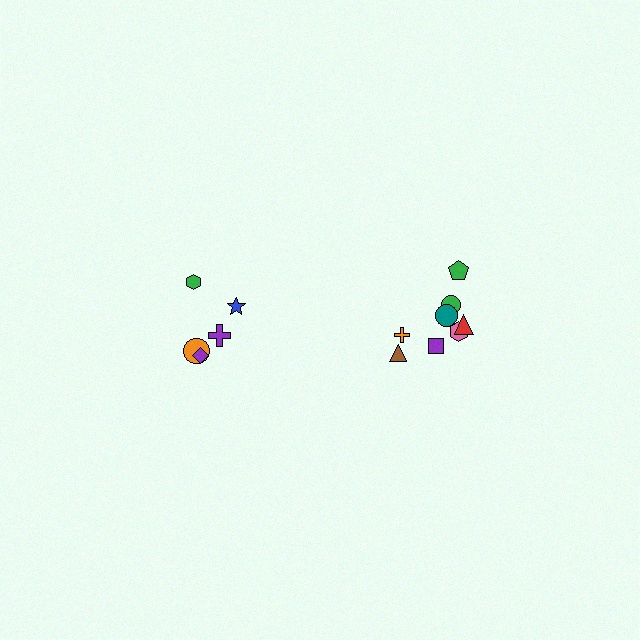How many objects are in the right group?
There are 8 objects.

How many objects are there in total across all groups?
There are 13 objects.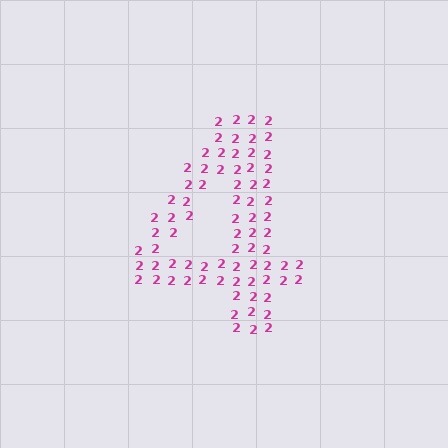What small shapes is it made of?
It is made of small digit 2's.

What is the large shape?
The large shape is the digit 4.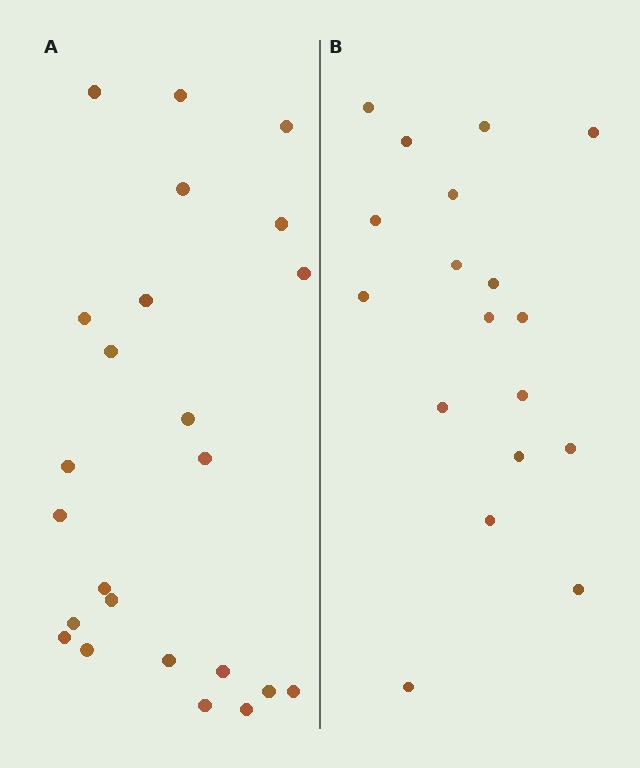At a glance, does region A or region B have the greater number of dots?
Region A (the left region) has more dots.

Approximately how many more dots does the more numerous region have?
Region A has about 6 more dots than region B.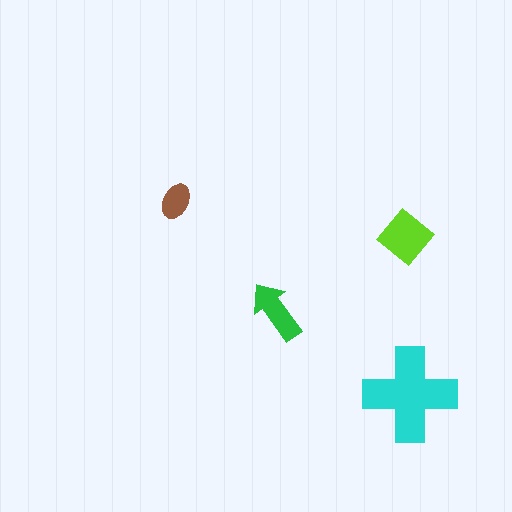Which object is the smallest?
The brown ellipse.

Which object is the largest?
The cyan cross.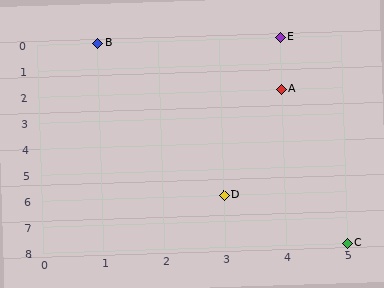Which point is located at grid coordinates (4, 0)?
Point E is at (4, 0).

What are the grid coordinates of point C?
Point C is at grid coordinates (5, 8).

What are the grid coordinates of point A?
Point A is at grid coordinates (4, 2).